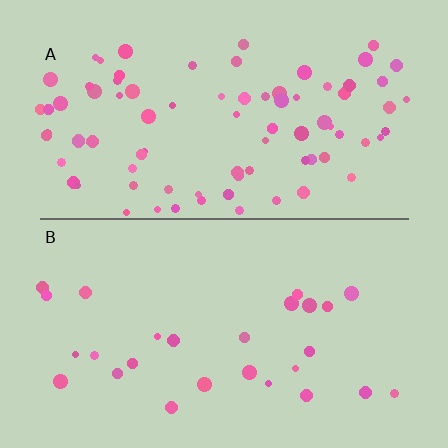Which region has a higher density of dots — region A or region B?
A (the top).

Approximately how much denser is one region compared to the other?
Approximately 3.1× — region A over region B.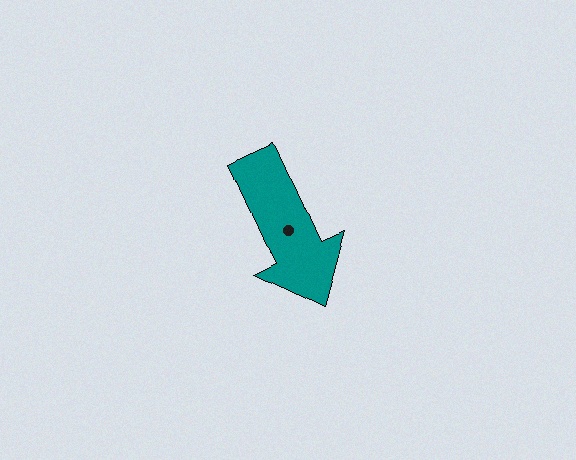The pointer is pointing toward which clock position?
Roughly 5 o'clock.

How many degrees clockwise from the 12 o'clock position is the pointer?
Approximately 155 degrees.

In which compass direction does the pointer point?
Southeast.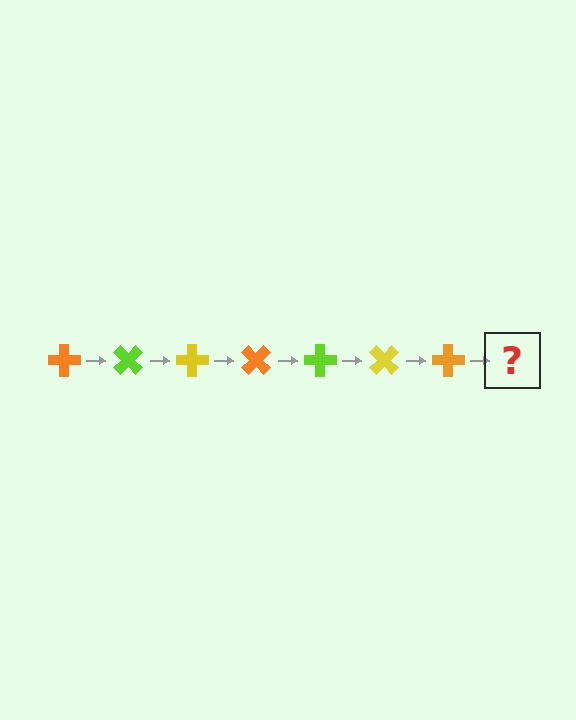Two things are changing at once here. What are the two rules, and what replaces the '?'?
The two rules are that it rotates 45 degrees each step and the color cycles through orange, lime, and yellow. The '?' should be a lime cross, rotated 315 degrees from the start.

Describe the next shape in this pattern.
It should be a lime cross, rotated 315 degrees from the start.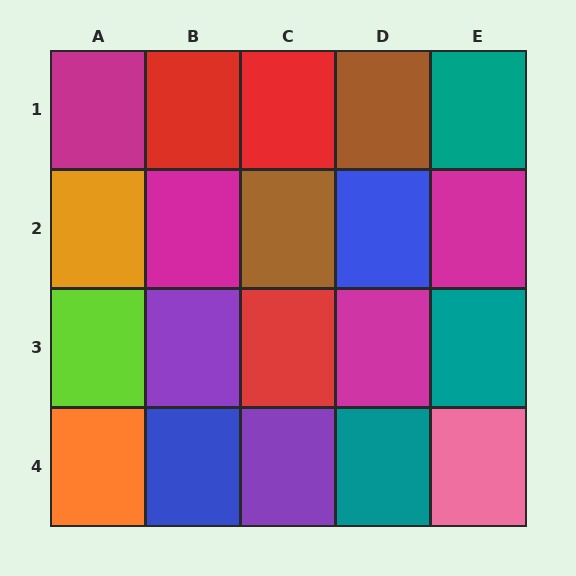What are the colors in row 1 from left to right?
Magenta, red, red, brown, teal.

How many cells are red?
3 cells are red.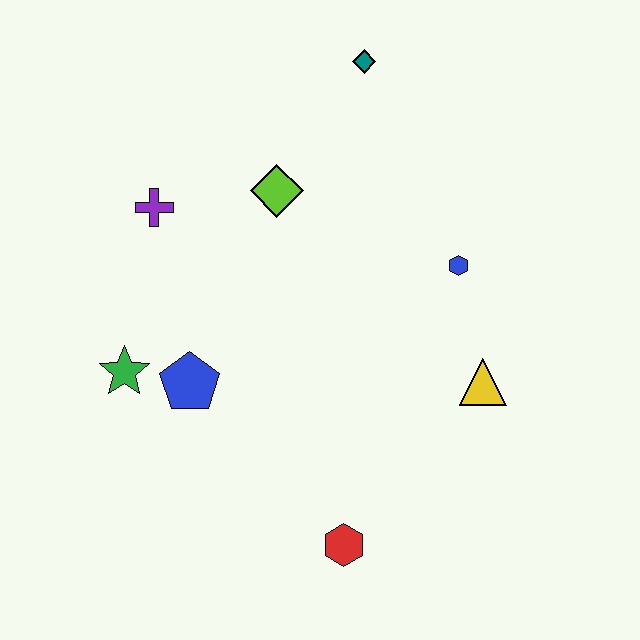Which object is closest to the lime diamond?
The purple cross is closest to the lime diamond.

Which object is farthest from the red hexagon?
The teal diamond is farthest from the red hexagon.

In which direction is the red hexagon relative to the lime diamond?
The red hexagon is below the lime diamond.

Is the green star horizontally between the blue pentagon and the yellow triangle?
No